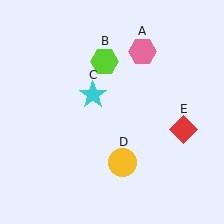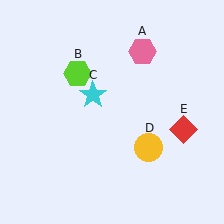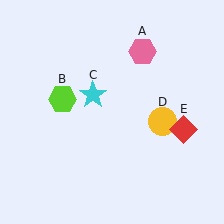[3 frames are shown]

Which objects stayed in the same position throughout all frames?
Pink hexagon (object A) and cyan star (object C) and red diamond (object E) remained stationary.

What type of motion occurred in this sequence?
The lime hexagon (object B), yellow circle (object D) rotated counterclockwise around the center of the scene.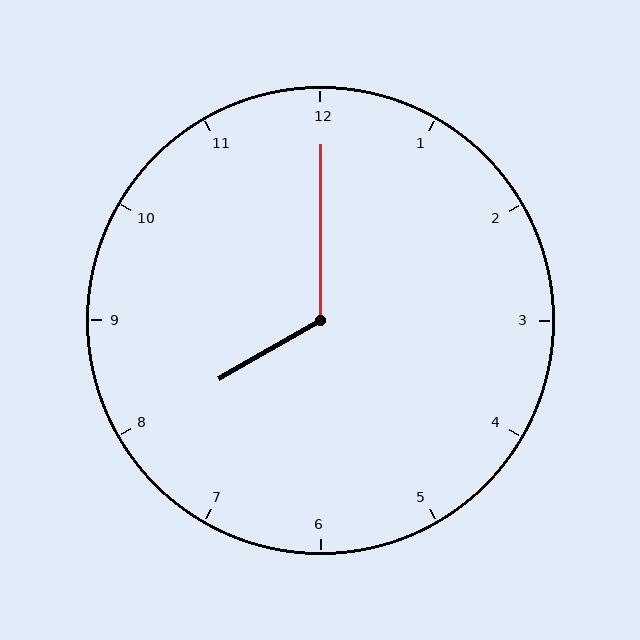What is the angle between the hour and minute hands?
Approximately 120 degrees.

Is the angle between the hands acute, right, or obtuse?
It is obtuse.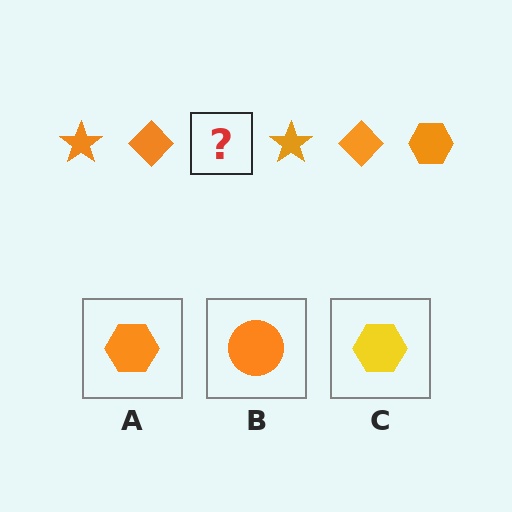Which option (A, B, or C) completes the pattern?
A.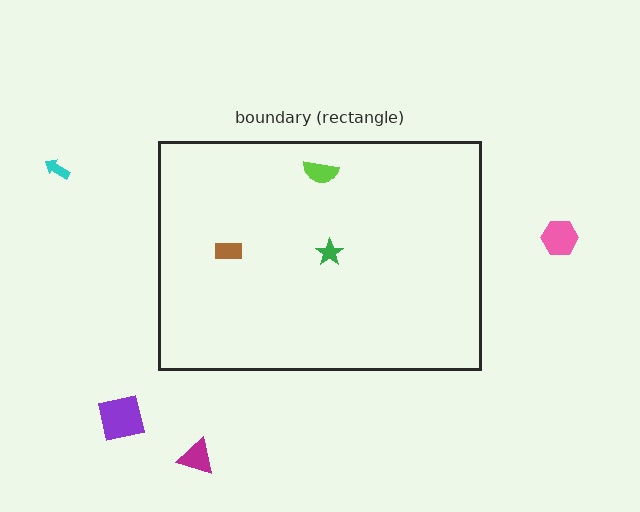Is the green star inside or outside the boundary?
Inside.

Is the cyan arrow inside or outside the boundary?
Outside.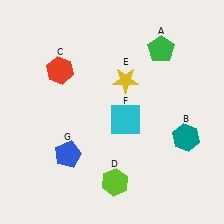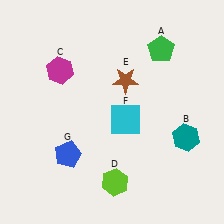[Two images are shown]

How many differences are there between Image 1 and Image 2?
There are 2 differences between the two images.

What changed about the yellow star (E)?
In Image 1, E is yellow. In Image 2, it changed to brown.